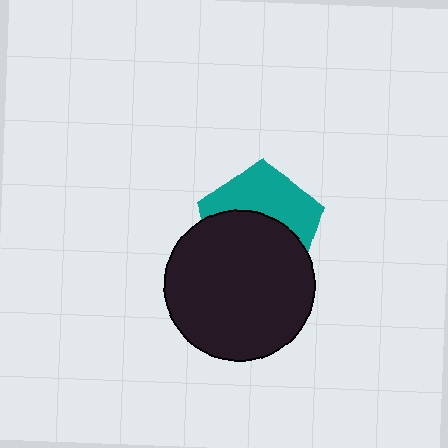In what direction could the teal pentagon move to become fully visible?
The teal pentagon could move up. That would shift it out from behind the black circle entirely.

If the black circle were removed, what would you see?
You would see the complete teal pentagon.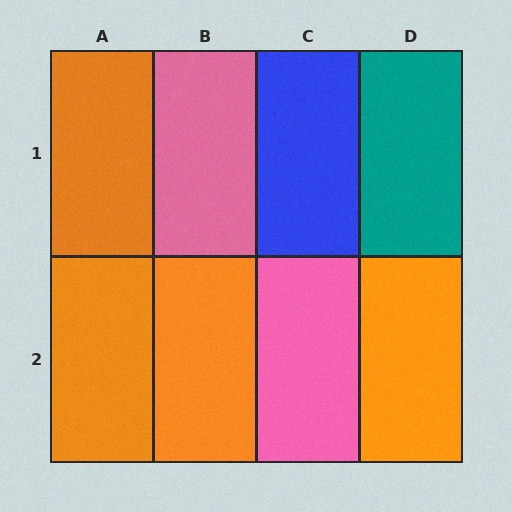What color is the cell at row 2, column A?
Orange.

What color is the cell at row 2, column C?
Pink.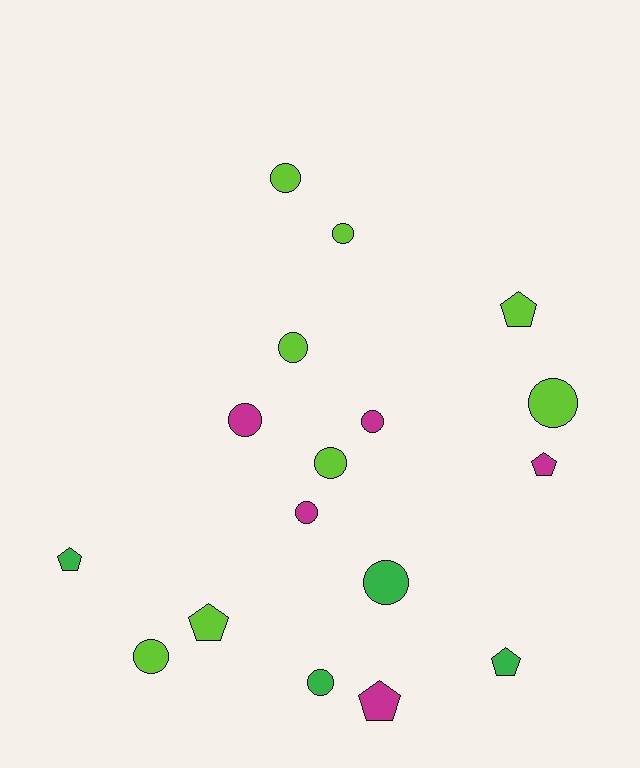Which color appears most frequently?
Lime, with 8 objects.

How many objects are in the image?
There are 17 objects.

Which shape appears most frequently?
Circle, with 11 objects.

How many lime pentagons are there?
There are 2 lime pentagons.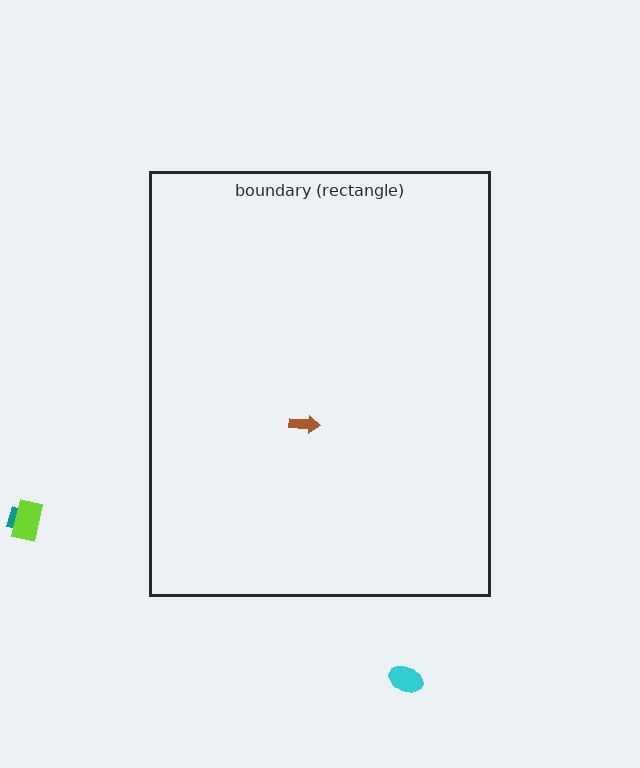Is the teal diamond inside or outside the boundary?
Outside.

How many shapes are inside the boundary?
1 inside, 3 outside.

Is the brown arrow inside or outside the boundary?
Inside.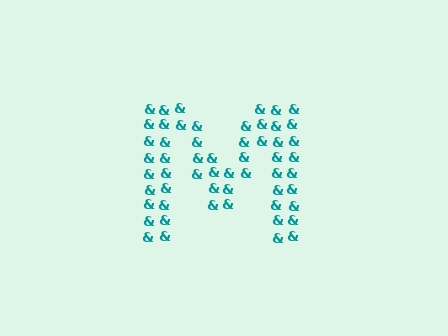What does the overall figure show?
The overall figure shows the letter M.